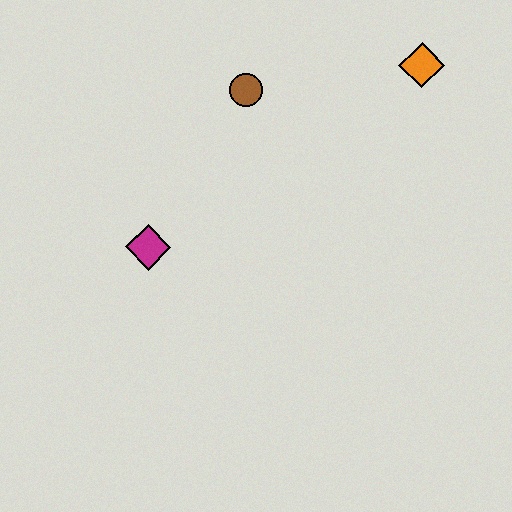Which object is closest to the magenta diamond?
The brown circle is closest to the magenta diamond.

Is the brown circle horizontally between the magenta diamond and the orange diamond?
Yes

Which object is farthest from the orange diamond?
The magenta diamond is farthest from the orange diamond.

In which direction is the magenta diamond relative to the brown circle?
The magenta diamond is below the brown circle.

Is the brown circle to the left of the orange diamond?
Yes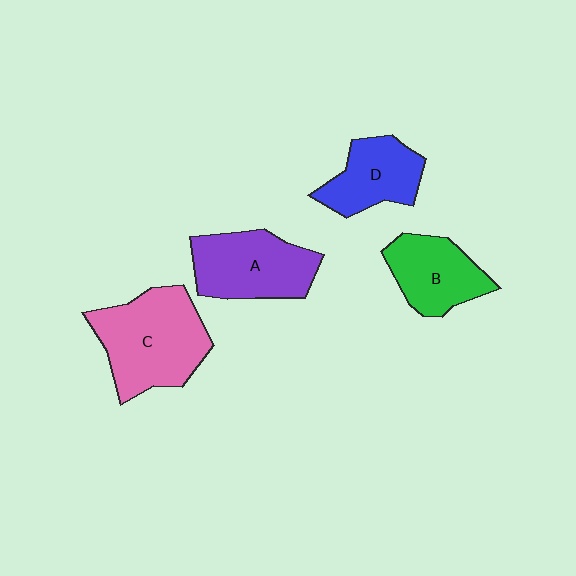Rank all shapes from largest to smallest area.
From largest to smallest: C (pink), A (purple), B (green), D (blue).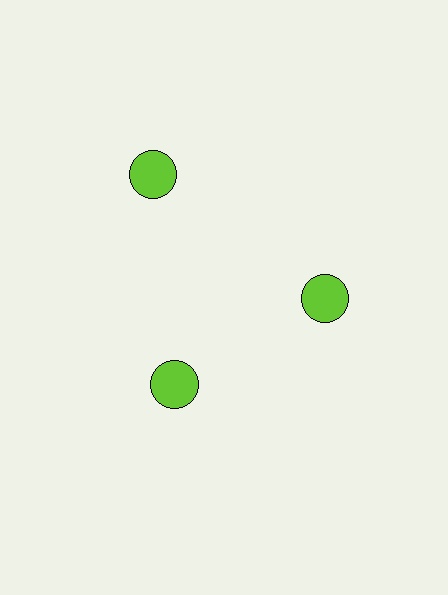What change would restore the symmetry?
The symmetry would be restored by moving it inward, back onto the ring so that all 3 circles sit at equal angles and equal distance from the center.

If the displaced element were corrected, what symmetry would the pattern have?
It would have 3-fold rotational symmetry — the pattern would map onto itself every 120 degrees.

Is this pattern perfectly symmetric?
No. The 3 lime circles are arranged in a ring, but one element near the 11 o'clock position is pushed outward from the center, breaking the 3-fold rotational symmetry.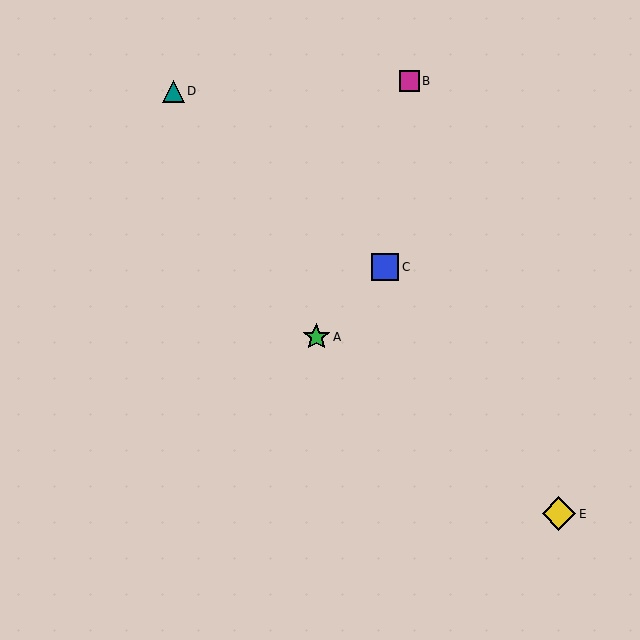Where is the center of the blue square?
The center of the blue square is at (385, 267).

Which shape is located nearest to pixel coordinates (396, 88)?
The magenta square (labeled B) at (409, 81) is nearest to that location.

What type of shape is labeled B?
Shape B is a magenta square.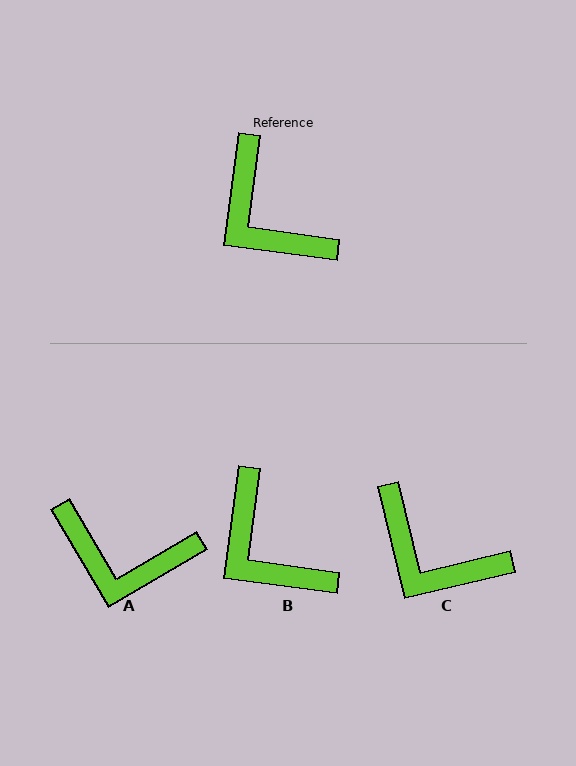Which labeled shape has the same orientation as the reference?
B.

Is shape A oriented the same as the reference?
No, it is off by about 38 degrees.